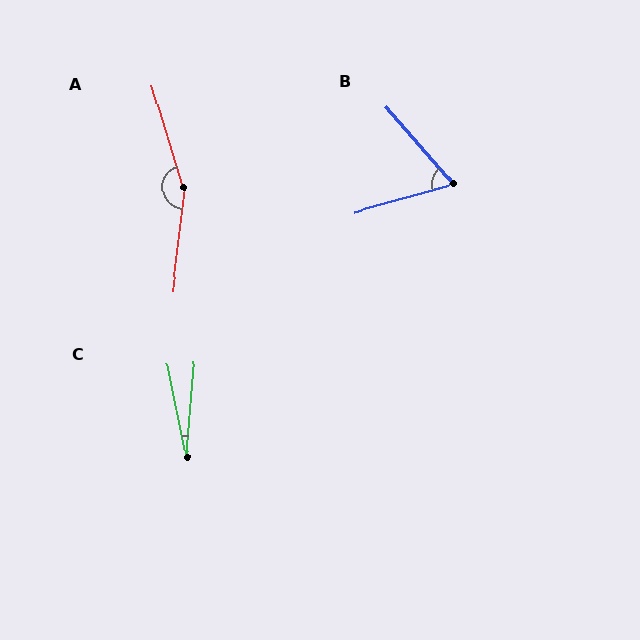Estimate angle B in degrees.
Approximately 65 degrees.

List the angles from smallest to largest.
C (16°), B (65°), A (156°).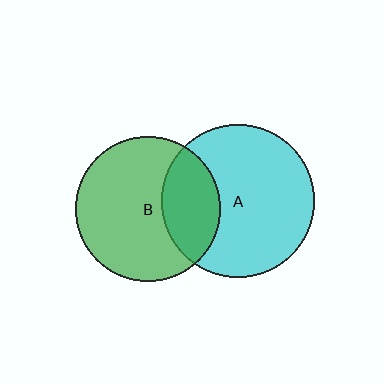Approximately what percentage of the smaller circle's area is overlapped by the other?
Approximately 30%.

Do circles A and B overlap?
Yes.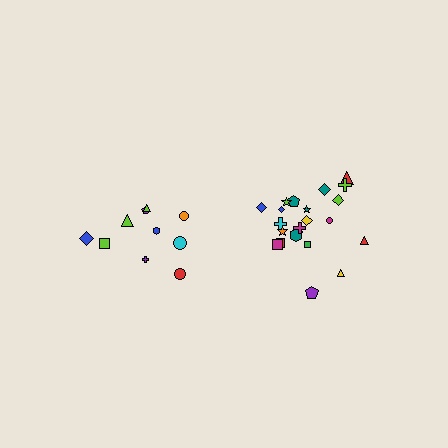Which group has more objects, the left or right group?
The right group.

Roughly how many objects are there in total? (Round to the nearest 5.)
Roughly 30 objects in total.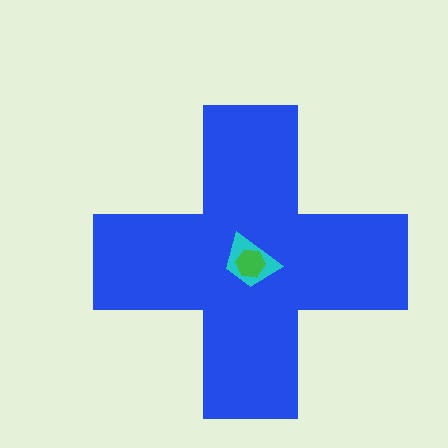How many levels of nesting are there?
3.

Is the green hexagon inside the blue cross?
Yes.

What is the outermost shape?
The blue cross.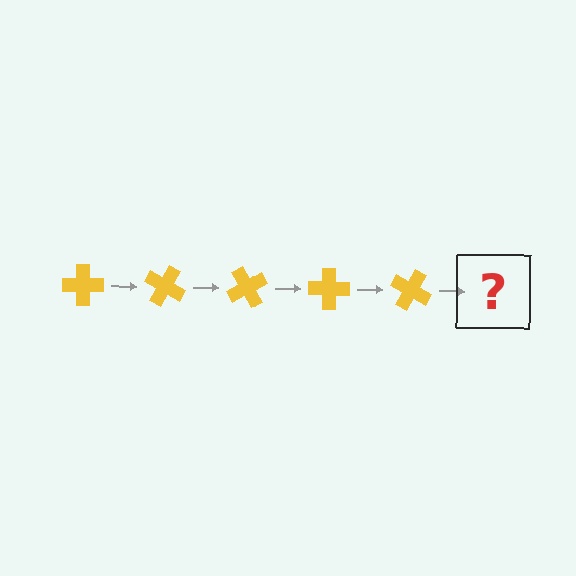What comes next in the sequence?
The next element should be a yellow cross rotated 150 degrees.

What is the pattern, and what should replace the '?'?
The pattern is that the cross rotates 30 degrees each step. The '?' should be a yellow cross rotated 150 degrees.